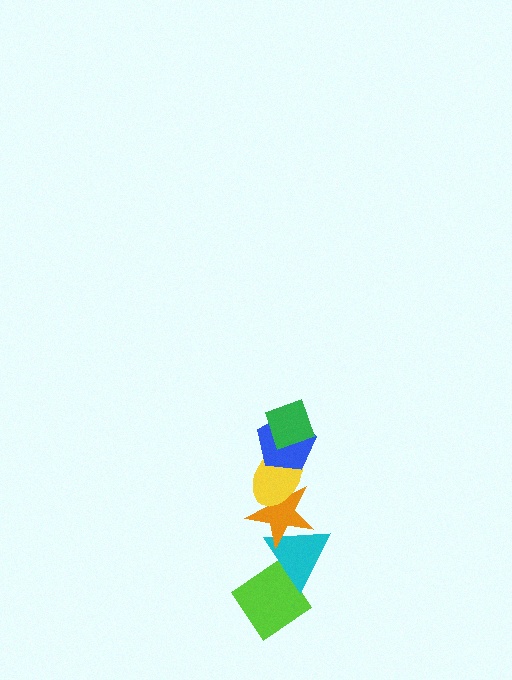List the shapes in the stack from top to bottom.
From top to bottom: the green diamond, the blue pentagon, the yellow ellipse, the orange star, the cyan triangle, the lime diamond.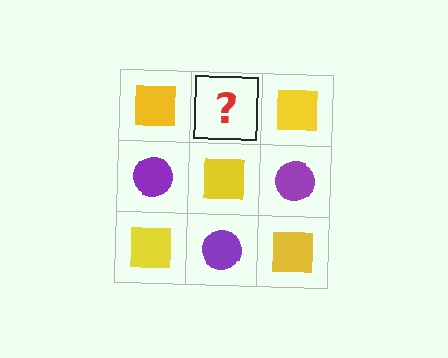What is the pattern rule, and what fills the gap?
The rule is that it alternates yellow square and purple circle in a checkerboard pattern. The gap should be filled with a purple circle.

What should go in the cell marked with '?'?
The missing cell should contain a purple circle.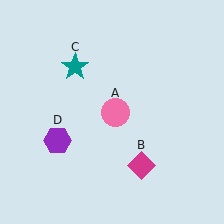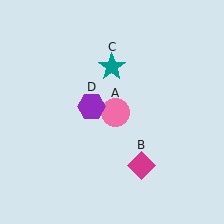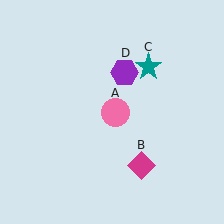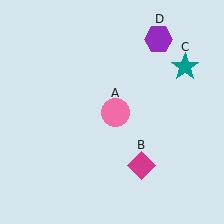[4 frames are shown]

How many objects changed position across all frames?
2 objects changed position: teal star (object C), purple hexagon (object D).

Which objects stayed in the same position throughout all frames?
Pink circle (object A) and magenta diamond (object B) remained stationary.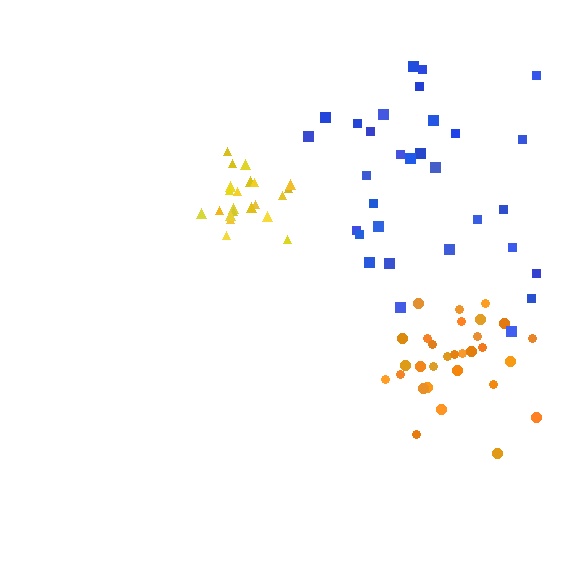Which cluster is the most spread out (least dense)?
Blue.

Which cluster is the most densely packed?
Yellow.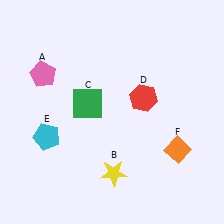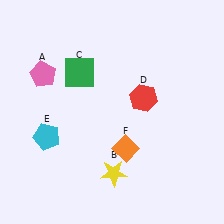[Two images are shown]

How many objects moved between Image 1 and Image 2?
2 objects moved between the two images.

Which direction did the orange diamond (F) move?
The orange diamond (F) moved left.